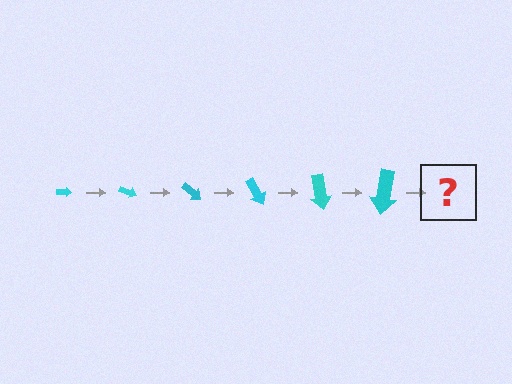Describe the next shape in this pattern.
It should be an arrow, larger than the previous one and rotated 120 degrees from the start.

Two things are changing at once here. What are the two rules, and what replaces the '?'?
The two rules are that the arrow grows larger each step and it rotates 20 degrees each step. The '?' should be an arrow, larger than the previous one and rotated 120 degrees from the start.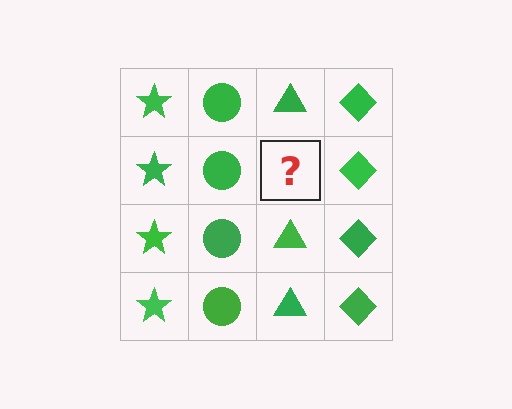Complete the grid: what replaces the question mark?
The question mark should be replaced with a green triangle.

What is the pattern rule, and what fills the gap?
The rule is that each column has a consistent shape. The gap should be filled with a green triangle.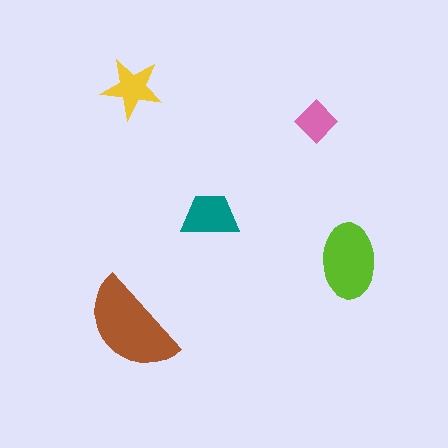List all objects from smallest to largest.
The pink diamond, the yellow star, the teal trapezoid, the lime ellipse, the brown semicircle.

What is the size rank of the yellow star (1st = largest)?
4th.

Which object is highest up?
The yellow star is topmost.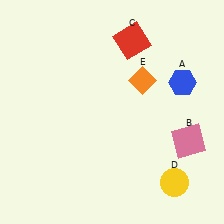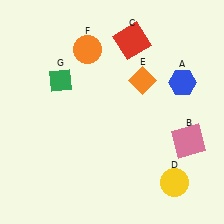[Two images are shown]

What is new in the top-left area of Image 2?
An orange circle (F) was added in the top-left area of Image 2.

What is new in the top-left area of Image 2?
A green diamond (G) was added in the top-left area of Image 2.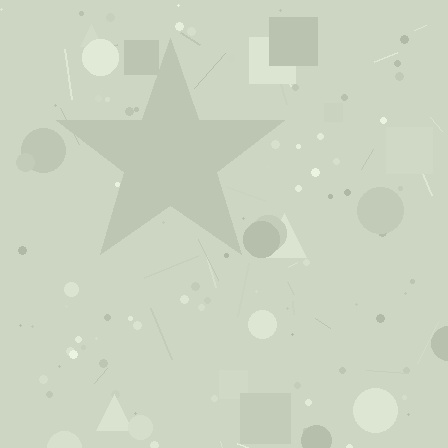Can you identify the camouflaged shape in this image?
The camouflaged shape is a star.